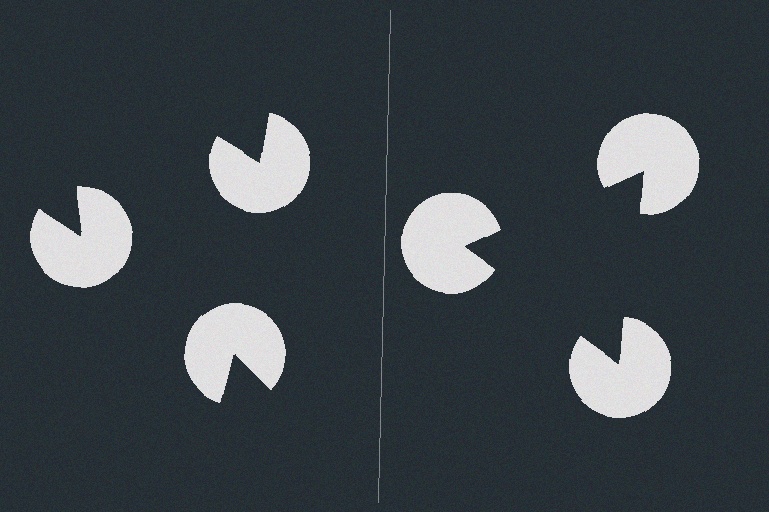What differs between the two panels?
The pac-man discs are positioned identically on both sides; only the wedge orientations differ. On the right they align to a triangle; on the left they are misaligned.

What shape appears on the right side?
An illusory triangle.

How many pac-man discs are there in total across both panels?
6 — 3 on each side.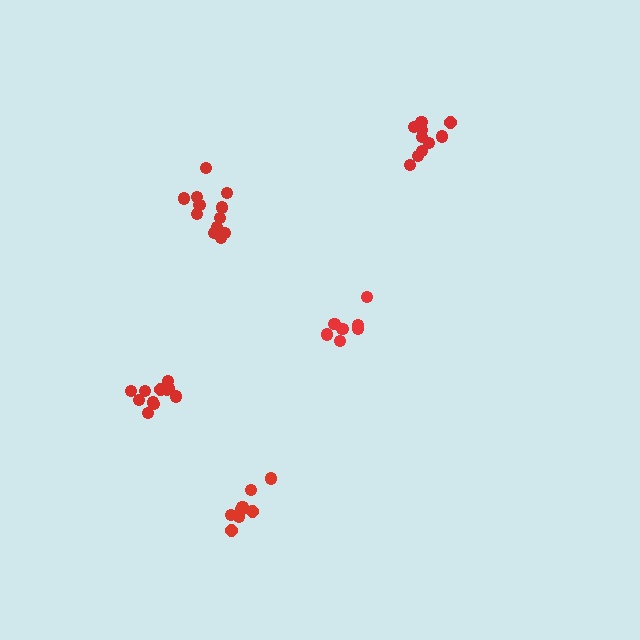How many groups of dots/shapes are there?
There are 5 groups.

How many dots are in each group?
Group 1: 12 dots, Group 2: 7 dots, Group 3: 8 dots, Group 4: 10 dots, Group 5: 12 dots (49 total).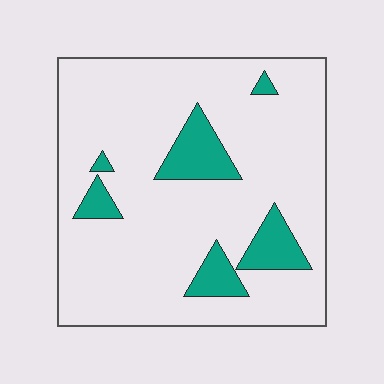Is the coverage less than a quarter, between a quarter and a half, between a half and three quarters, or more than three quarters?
Less than a quarter.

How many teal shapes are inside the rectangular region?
6.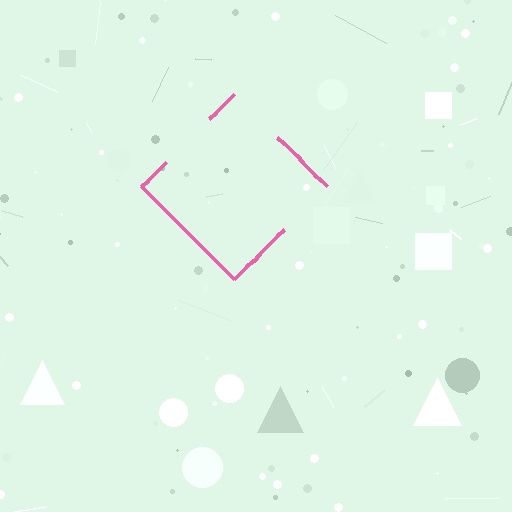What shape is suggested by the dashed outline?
The dashed outline suggests a diamond.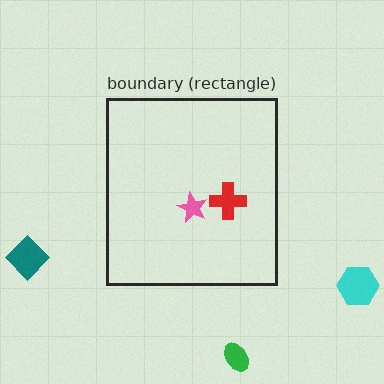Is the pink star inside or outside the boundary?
Inside.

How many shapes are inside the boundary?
2 inside, 3 outside.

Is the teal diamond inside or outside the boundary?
Outside.